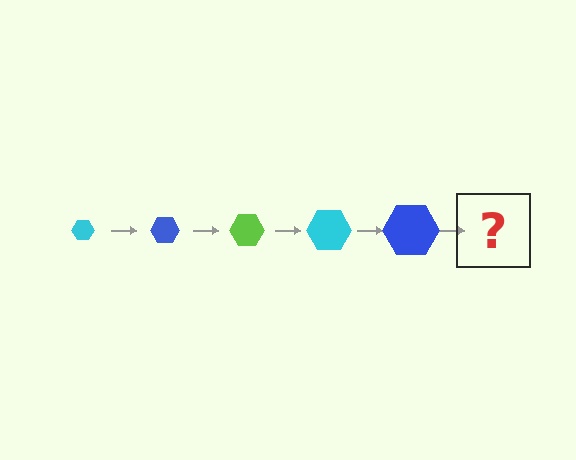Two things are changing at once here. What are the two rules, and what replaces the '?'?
The two rules are that the hexagon grows larger each step and the color cycles through cyan, blue, and lime. The '?' should be a lime hexagon, larger than the previous one.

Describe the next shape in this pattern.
It should be a lime hexagon, larger than the previous one.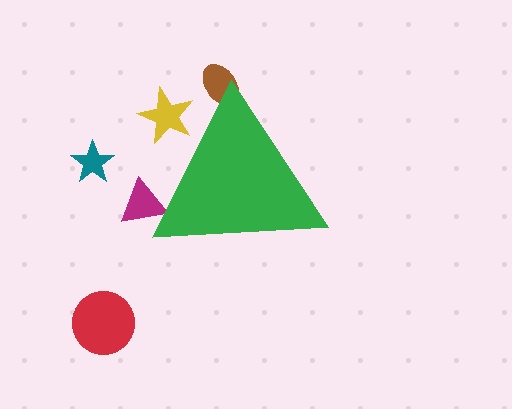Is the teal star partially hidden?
No, the teal star is fully visible.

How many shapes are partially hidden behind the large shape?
3 shapes are partially hidden.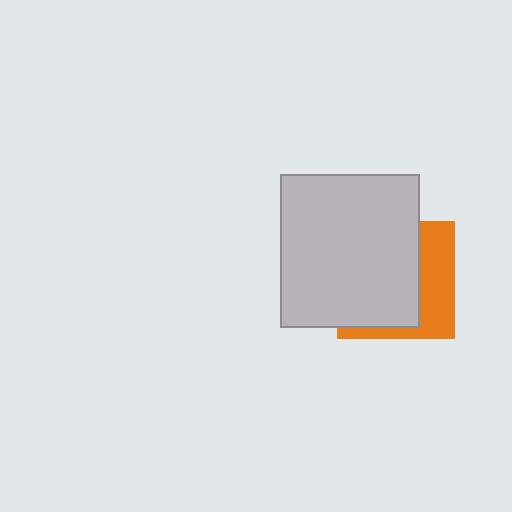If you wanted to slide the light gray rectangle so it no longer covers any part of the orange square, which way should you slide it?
Slide it left — that is the most direct way to separate the two shapes.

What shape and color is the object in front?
The object in front is a light gray rectangle.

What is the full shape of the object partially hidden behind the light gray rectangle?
The partially hidden object is an orange square.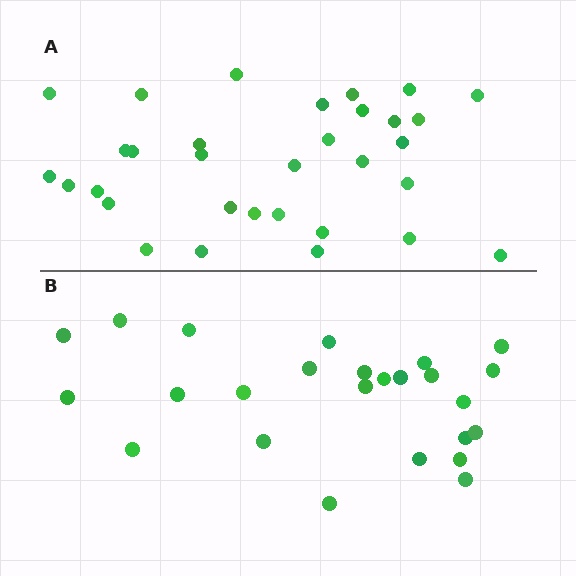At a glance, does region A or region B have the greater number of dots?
Region A (the top region) has more dots.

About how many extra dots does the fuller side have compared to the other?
Region A has roughly 8 or so more dots than region B.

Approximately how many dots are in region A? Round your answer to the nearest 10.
About 30 dots. (The exact count is 32, which rounds to 30.)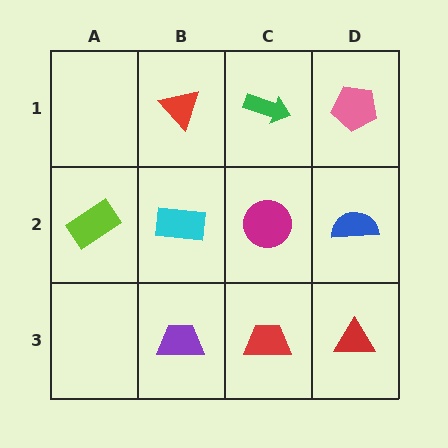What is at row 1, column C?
A green arrow.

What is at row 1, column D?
A pink pentagon.